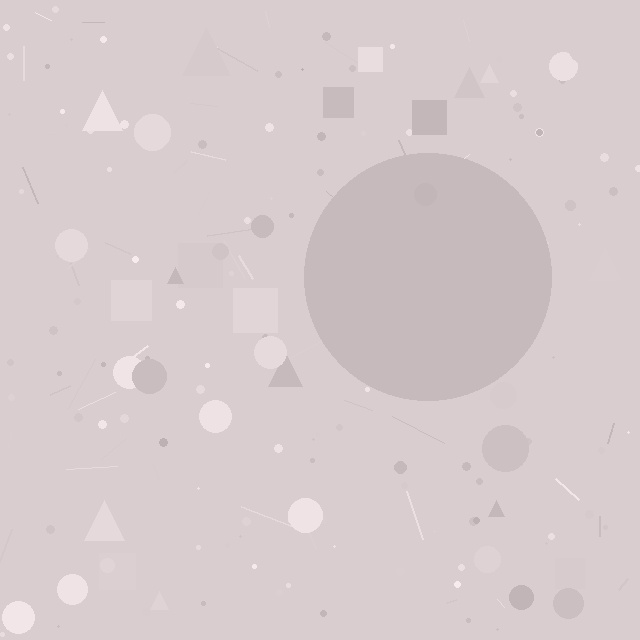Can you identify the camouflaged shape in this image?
The camouflaged shape is a circle.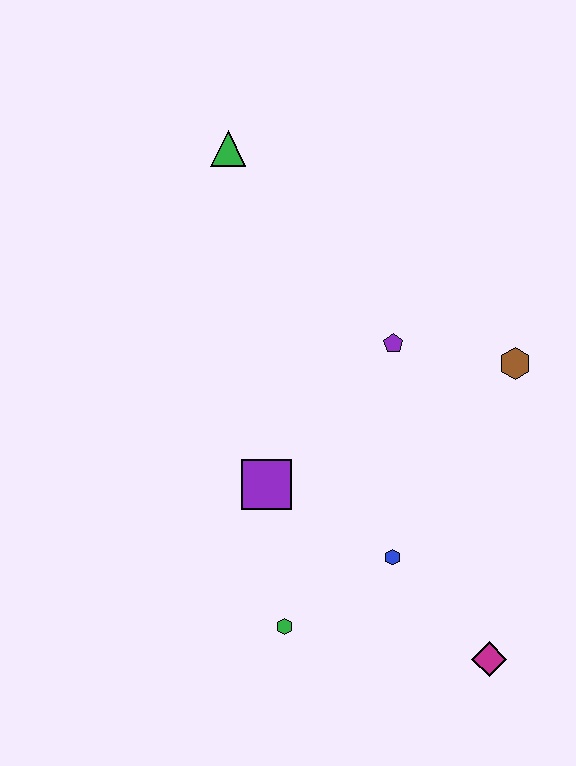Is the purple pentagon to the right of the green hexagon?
Yes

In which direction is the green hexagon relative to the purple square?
The green hexagon is below the purple square.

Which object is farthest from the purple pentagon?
The magenta diamond is farthest from the purple pentagon.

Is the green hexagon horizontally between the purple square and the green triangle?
No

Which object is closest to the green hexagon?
The blue hexagon is closest to the green hexagon.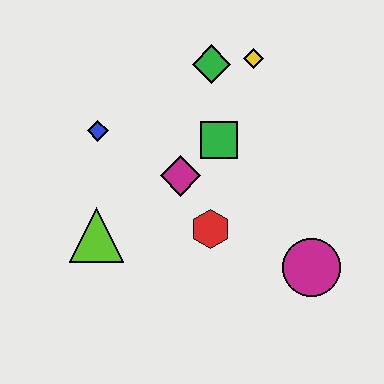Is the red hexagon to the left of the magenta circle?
Yes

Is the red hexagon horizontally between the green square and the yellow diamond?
No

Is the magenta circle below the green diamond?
Yes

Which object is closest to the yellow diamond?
The green diamond is closest to the yellow diamond.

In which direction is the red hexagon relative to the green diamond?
The red hexagon is below the green diamond.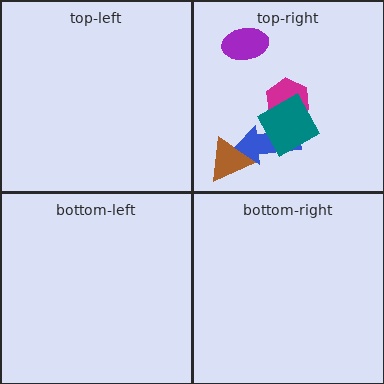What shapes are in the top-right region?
The brown triangle, the magenta hexagon, the purple ellipse, the blue arrow, the teal diamond.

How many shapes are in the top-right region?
5.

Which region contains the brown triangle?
The top-right region.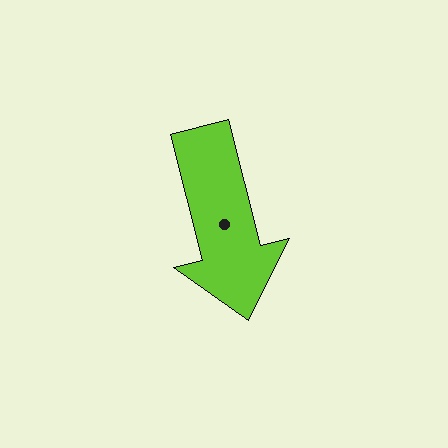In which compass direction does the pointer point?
South.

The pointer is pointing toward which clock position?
Roughly 6 o'clock.